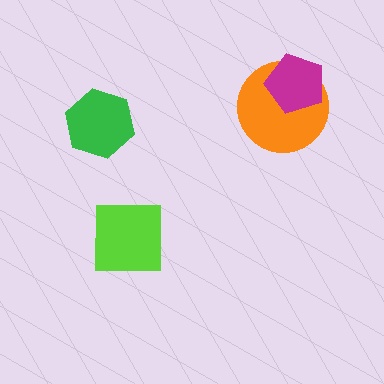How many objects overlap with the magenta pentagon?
1 object overlaps with the magenta pentagon.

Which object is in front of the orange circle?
The magenta pentagon is in front of the orange circle.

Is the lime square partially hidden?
No, no other shape covers it.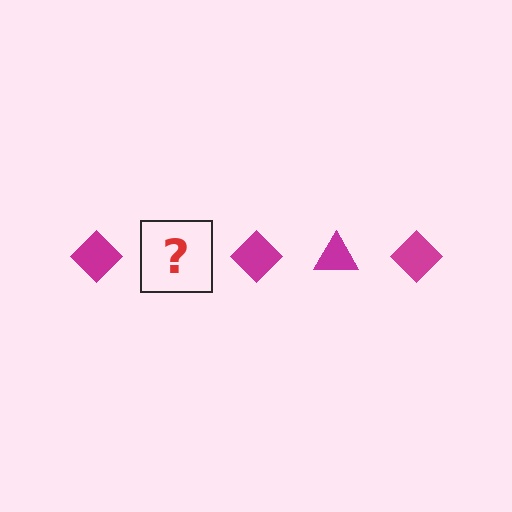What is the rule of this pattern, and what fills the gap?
The rule is that the pattern cycles through diamond, triangle shapes in magenta. The gap should be filled with a magenta triangle.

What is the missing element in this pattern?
The missing element is a magenta triangle.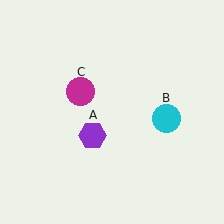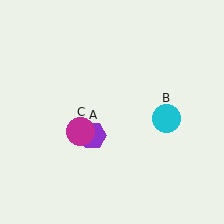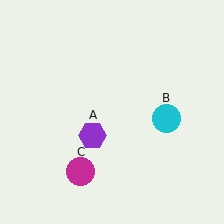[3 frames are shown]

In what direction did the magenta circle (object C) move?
The magenta circle (object C) moved down.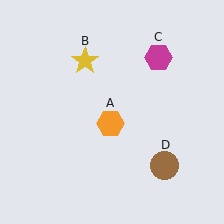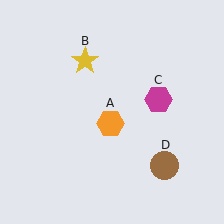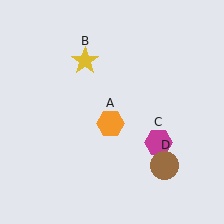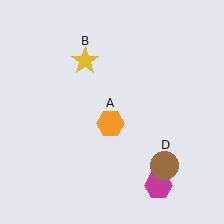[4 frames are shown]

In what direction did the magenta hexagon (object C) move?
The magenta hexagon (object C) moved down.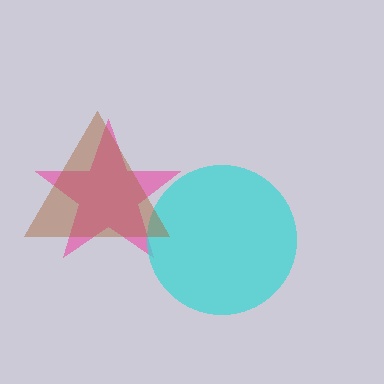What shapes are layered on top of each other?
The layered shapes are: a pink star, a cyan circle, a brown triangle.